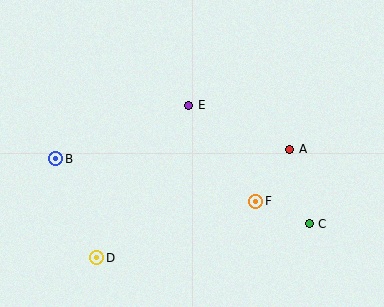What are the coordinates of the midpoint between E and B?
The midpoint between E and B is at (122, 132).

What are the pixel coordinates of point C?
Point C is at (309, 224).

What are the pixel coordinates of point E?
Point E is at (189, 105).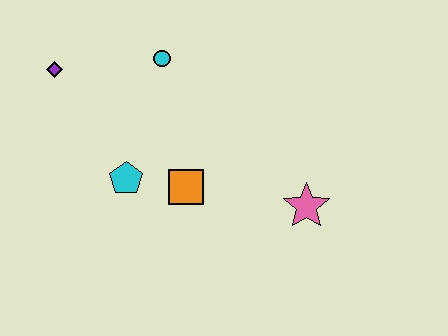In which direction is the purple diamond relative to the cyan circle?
The purple diamond is to the left of the cyan circle.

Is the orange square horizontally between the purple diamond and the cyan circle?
No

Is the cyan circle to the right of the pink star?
No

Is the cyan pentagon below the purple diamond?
Yes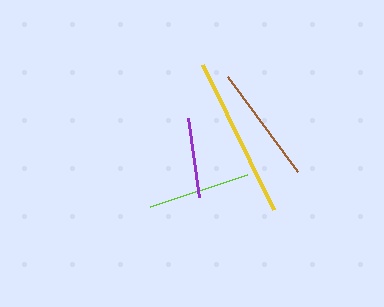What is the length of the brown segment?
The brown segment is approximately 118 pixels long.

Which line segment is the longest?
The yellow line is the longest at approximately 161 pixels.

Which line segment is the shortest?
The purple line is the shortest at approximately 80 pixels.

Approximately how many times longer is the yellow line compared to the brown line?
The yellow line is approximately 1.4 times the length of the brown line.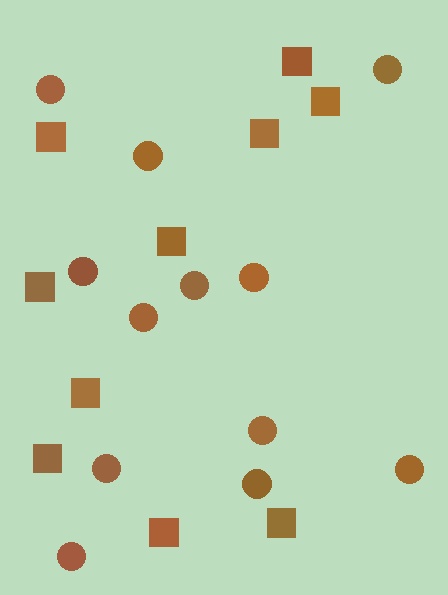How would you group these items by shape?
There are 2 groups: one group of circles (12) and one group of squares (10).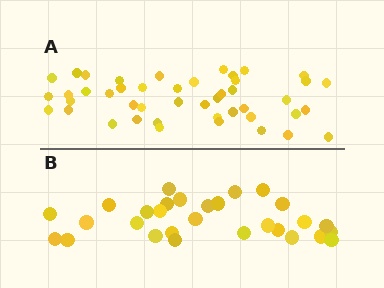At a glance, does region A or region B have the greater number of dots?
Region A (the top region) has more dots.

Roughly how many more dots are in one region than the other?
Region A has approximately 15 more dots than region B.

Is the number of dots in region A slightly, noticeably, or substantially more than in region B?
Region A has substantially more. The ratio is roughly 1.6 to 1.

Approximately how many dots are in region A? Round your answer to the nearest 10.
About 40 dots. (The exact count is 45, which rounds to 40.)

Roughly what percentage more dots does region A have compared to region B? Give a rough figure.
About 55% more.